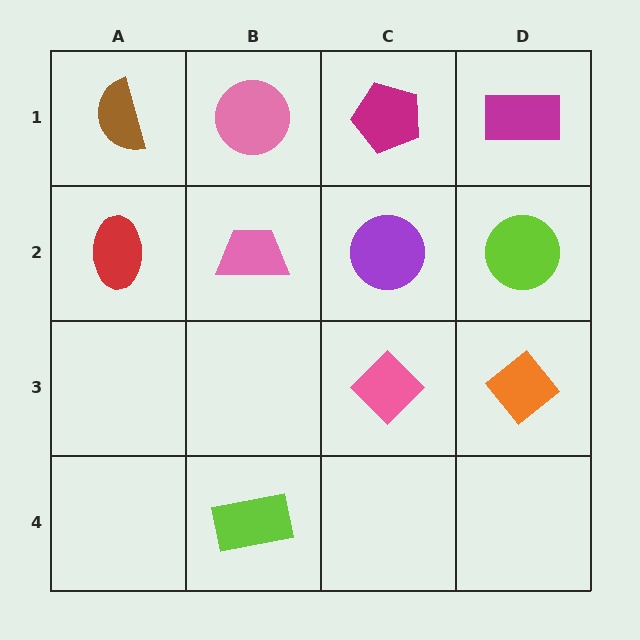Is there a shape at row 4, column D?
No, that cell is empty.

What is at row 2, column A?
A red ellipse.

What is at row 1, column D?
A magenta rectangle.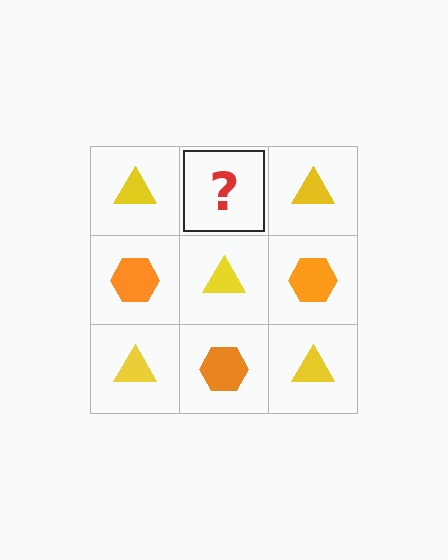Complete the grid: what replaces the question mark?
The question mark should be replaced with an orange hexagon.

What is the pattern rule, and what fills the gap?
The rule is that it alternates yellow triangle and orange hexagon in a checkerboard pattern. The gap should be filled with an orange hexagon.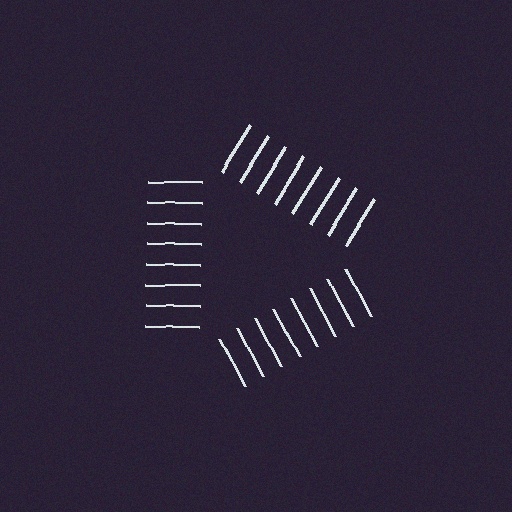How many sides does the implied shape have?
3 sides — the line-ends trace a triangle.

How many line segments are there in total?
24 — 8 along each of the 3 edges.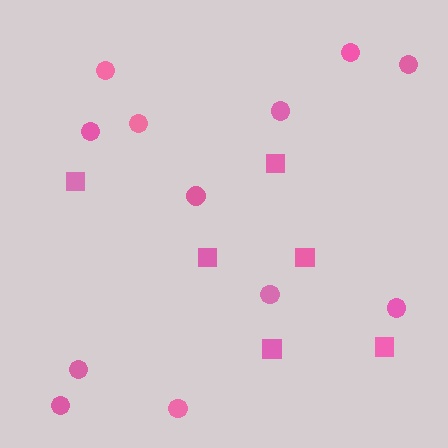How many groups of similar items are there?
There are 2 groups: one group of squares (6) and one group of circles (12).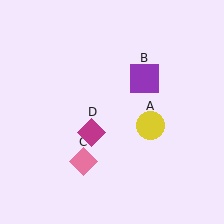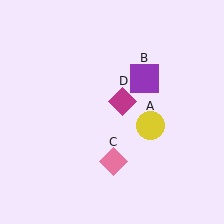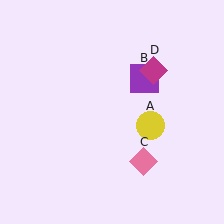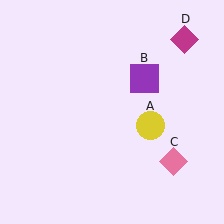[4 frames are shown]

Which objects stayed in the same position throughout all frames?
Yellow circle (object A) and purple square (object B) remained stationary.